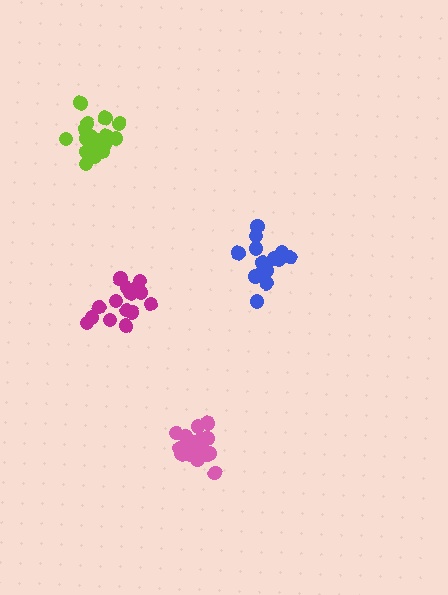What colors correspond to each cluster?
The clusters are colored: magenta, blue, pink, lime.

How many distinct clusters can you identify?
There are 4 distinct clusters.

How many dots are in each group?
Group 1: 14 dots, Group 2: 15 dots, Group 3: 17 dots, Group 4: 19 dots (65 total).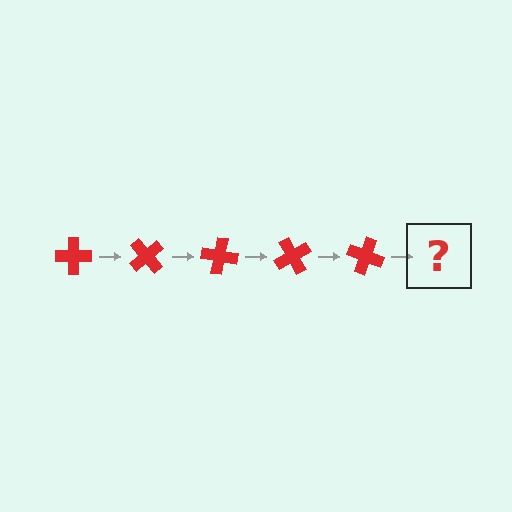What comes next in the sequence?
The next element should be a red cross rotated 250 degrees.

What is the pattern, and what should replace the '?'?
The pattern is that the cross rotates 50 degrees each step. The '?' should be a red cross rotated 250 degrees.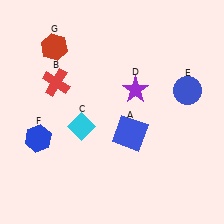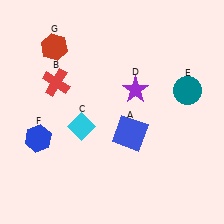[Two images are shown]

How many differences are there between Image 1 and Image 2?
There is 1 difference between the two images.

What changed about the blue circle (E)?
In Image 1, E is blue. In Image 2, it changed to teal.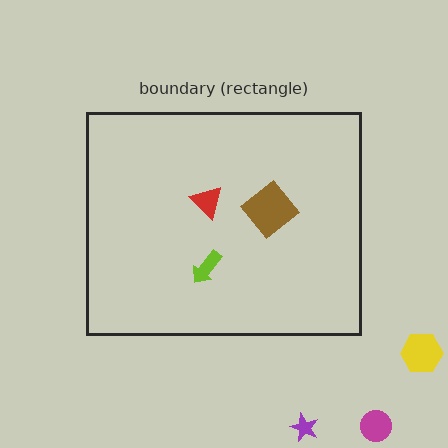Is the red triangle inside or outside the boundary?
Inside.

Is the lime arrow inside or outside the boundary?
Inside.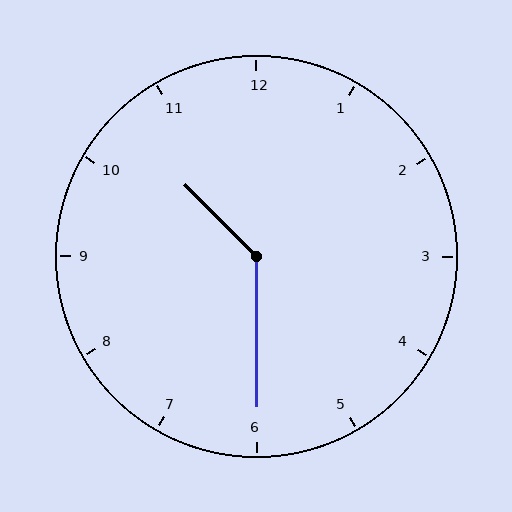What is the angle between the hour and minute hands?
Approximately 135 degrees.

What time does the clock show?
10:30.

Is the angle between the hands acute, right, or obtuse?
It is obtuse.